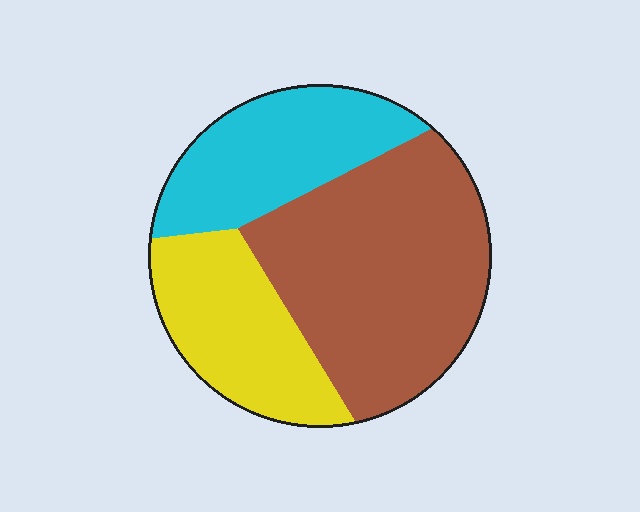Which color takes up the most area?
Brown, at roughly 50%.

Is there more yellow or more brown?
Brown.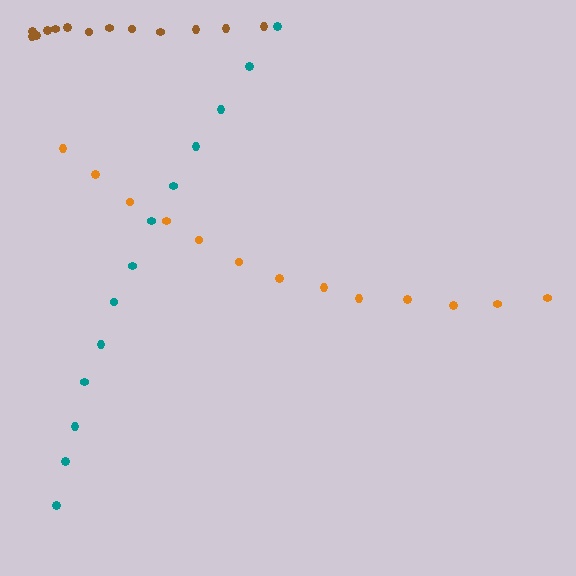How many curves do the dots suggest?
There are 3 distinct paths.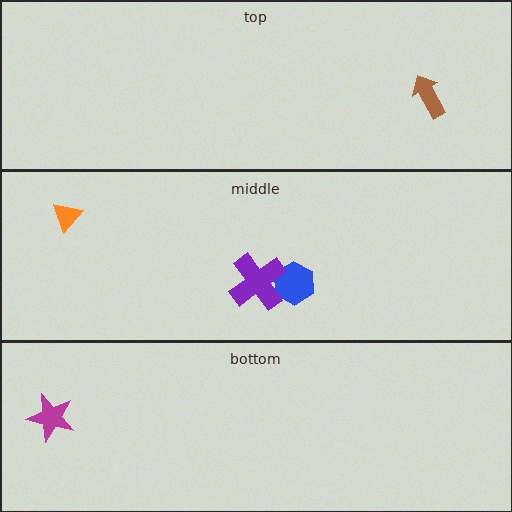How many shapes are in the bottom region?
1.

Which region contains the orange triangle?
The middle region.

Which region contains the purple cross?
The middle region.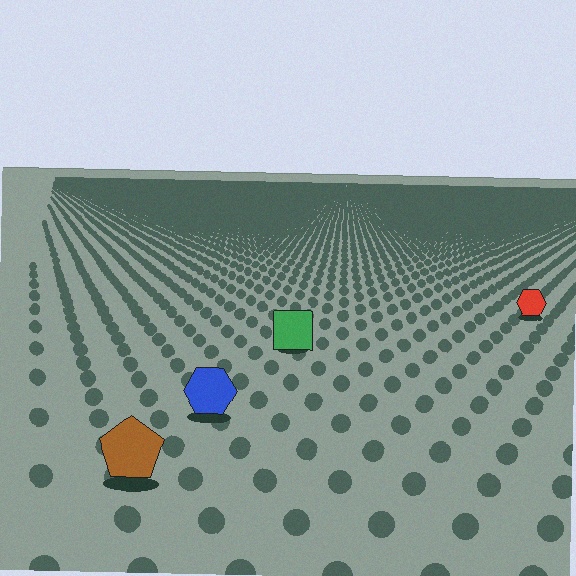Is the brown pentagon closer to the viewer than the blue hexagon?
Yes. The brown pentagon is closer — you can tell from the texture gradient: the ground texture is coarser near it.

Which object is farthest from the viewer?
The red hexagon is farthest from the viewer. It appears smaller and the ground texture around it is denser.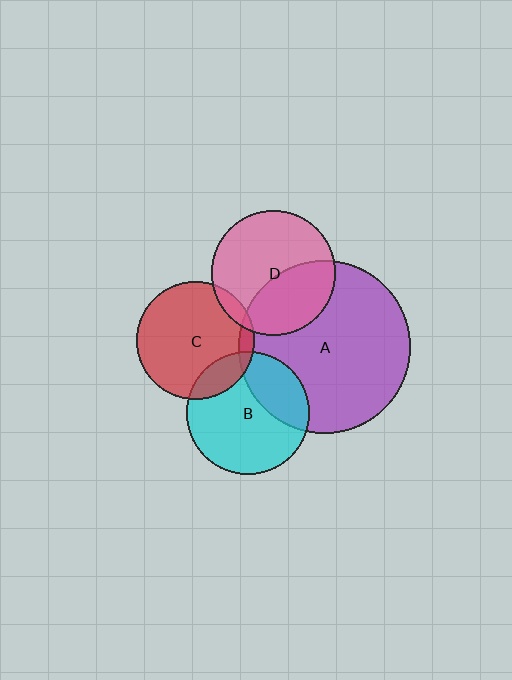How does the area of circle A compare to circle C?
Approximately 2.1 times.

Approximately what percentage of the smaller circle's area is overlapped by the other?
Approximately 5%.